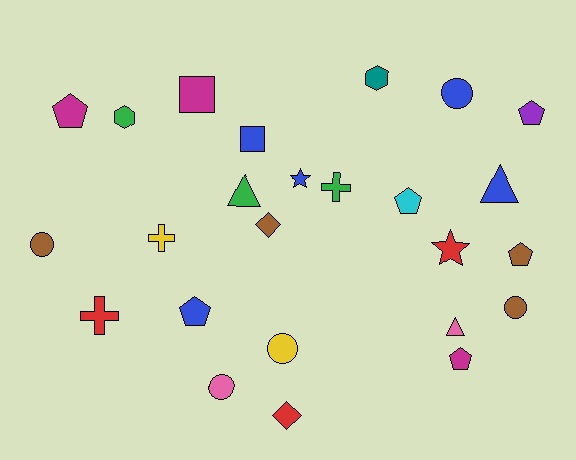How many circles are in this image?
There are 5 circles.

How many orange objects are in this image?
There are no orange objects.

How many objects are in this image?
There are 25 objects.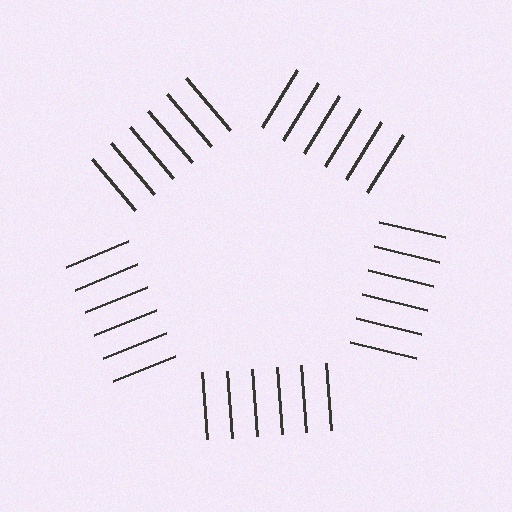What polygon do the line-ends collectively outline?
An illusory pentagon — the line segments terminate on its edges but no continuous stroke is drawn.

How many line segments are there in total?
30 — 6 along each of the 5 edges.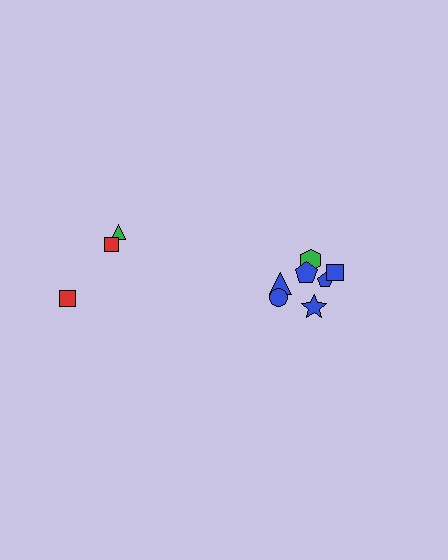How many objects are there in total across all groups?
There are 10 objects.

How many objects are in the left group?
There are 3 objects.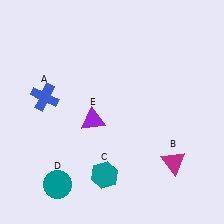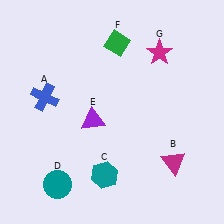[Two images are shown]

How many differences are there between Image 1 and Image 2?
There are 2 differences between the two images.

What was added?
A green diamond (F), a magenta star (G) were added in Image 2.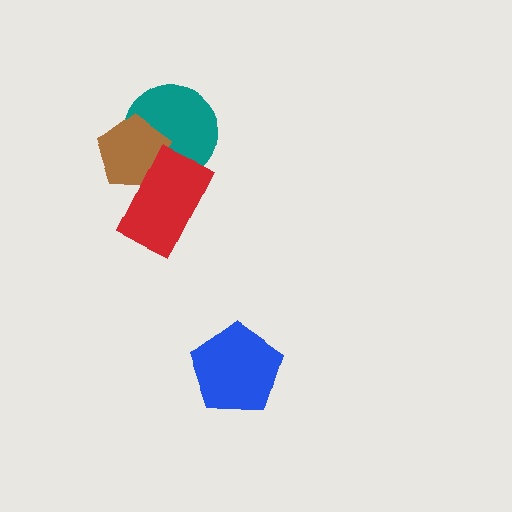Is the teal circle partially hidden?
Yes, it is partially covered by another shape.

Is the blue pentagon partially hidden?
No, no other shape covers it.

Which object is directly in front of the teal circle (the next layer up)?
The brown pentagon is directly in front of the teal circle.